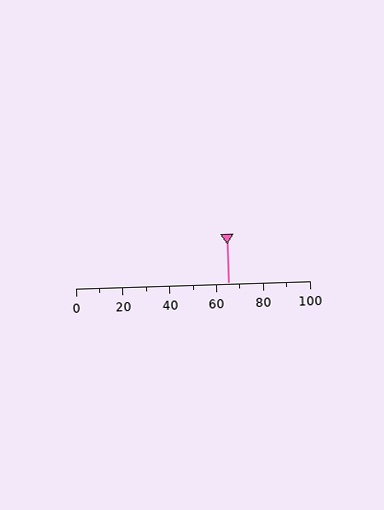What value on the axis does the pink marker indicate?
The marker indicates approximately 65.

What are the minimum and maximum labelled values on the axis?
The axis runs from 0 to 100.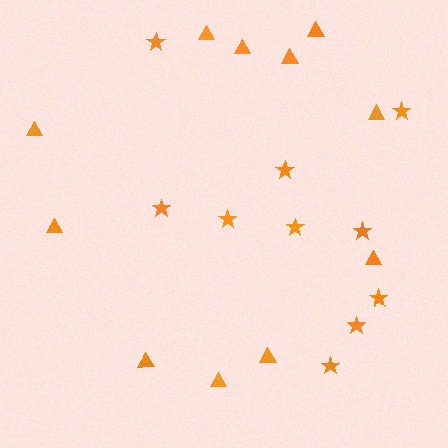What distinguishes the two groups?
There are 2 groups: one group of triangles (11) and one group of stars (10).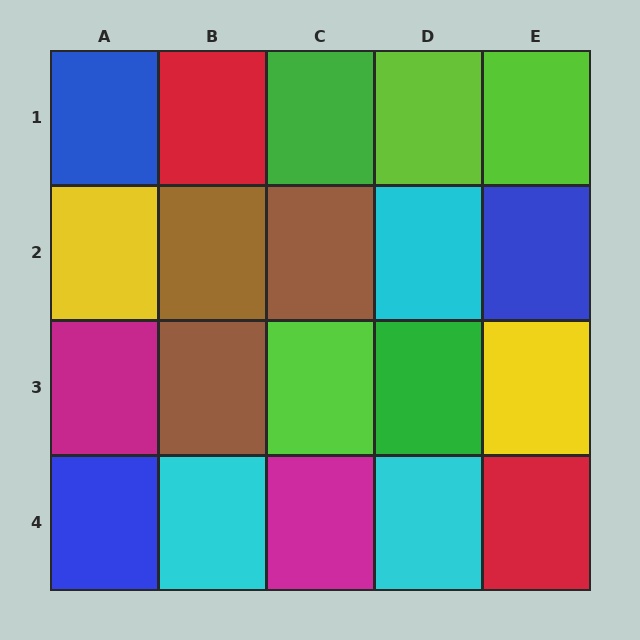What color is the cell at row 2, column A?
Yellow.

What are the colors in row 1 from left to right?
Blue, red, green, lime, lime.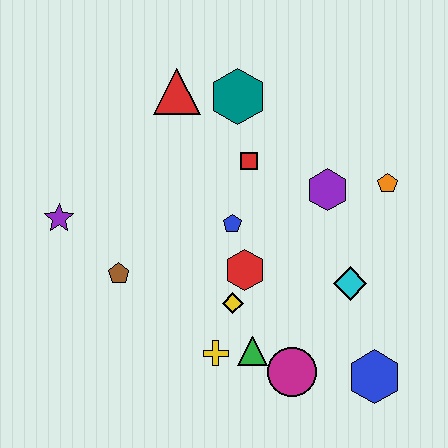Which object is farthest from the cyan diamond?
The purple star is farthest from the cyan diamond.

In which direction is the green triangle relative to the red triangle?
The green triangle is below the red triangle.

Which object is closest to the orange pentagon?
The purple hexagon is closest to the orange pentagon.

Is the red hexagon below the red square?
Yes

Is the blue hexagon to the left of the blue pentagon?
No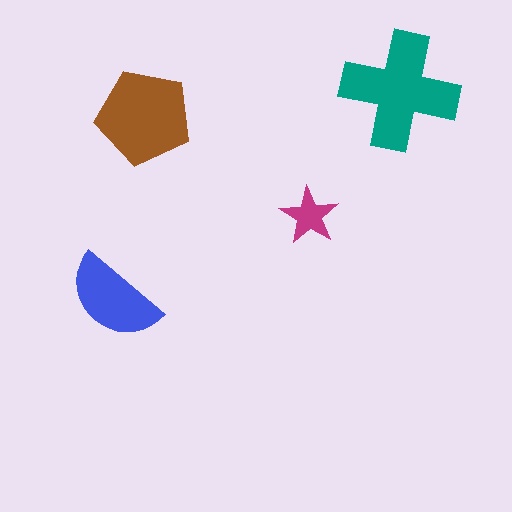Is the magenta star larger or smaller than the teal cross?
Smaller.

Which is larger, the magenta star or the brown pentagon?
The brown pentagon.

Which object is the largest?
The teal cross.